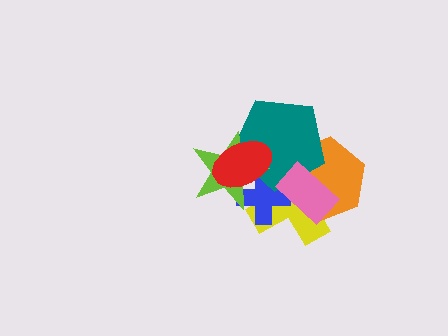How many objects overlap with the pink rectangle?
4 objects overlap with the pink rectangle.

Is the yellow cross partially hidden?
Yes, it is partially covered by another shape.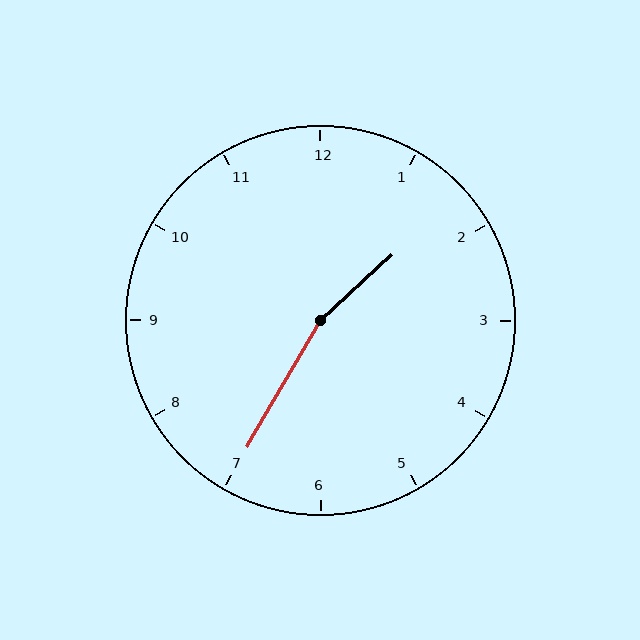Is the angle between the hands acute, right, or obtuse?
It is obtuse.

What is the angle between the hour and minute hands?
Approximately 162 degrees.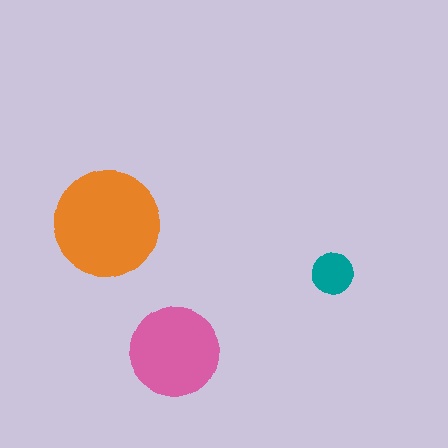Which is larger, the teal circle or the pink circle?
The pink one.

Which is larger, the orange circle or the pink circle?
The orange one.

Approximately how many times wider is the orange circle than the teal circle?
About 2.5 times wider.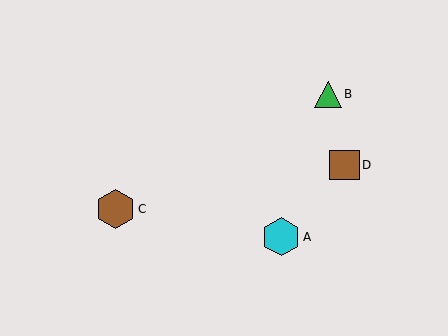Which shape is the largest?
The brown hexagon (labeled C) is the largest.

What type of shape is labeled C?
Shape C is a brown hexagon.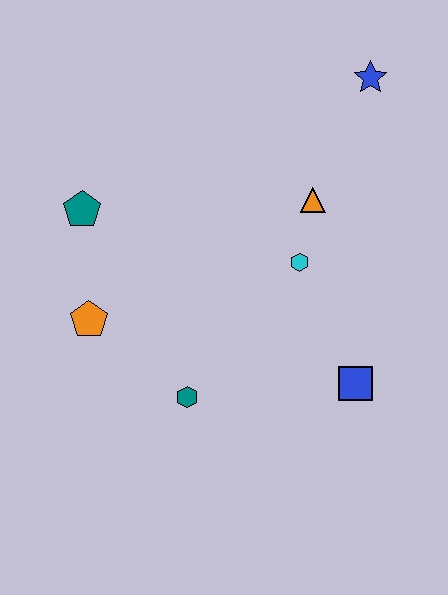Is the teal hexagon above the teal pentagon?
No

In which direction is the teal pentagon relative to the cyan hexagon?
The teal pentagon is to the left of the cyan hexagon.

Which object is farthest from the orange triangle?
The orange pentagon is farthest from the orange triangle.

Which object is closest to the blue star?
The orange triangle is closest to the blue star.